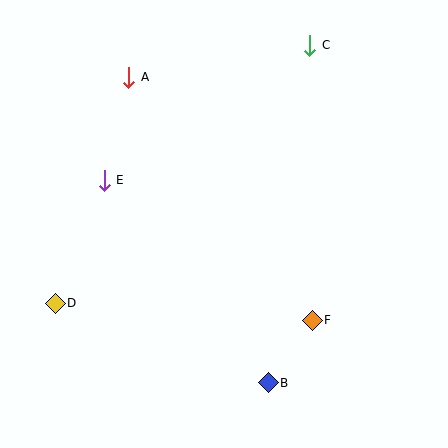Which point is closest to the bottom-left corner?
Point D is closest to the bottom-left corner.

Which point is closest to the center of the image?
Point E at (104, 180) is closest to the center.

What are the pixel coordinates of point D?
Point D is at (55, 303).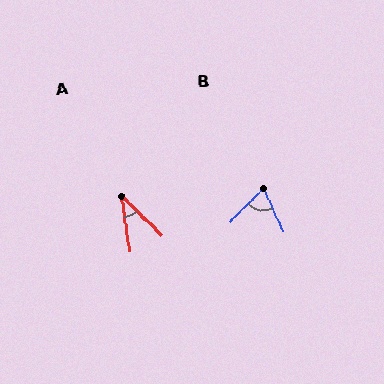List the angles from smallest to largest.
A (37°), B (69°).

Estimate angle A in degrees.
Approximately 37 degrees.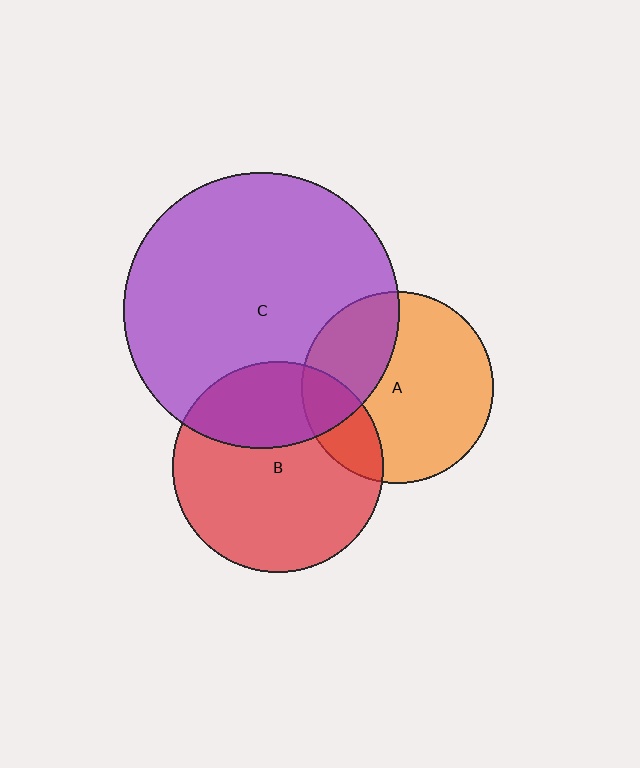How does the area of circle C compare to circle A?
Approximately 2.1 times.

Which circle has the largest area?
Circle C (purple).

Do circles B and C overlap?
Yes.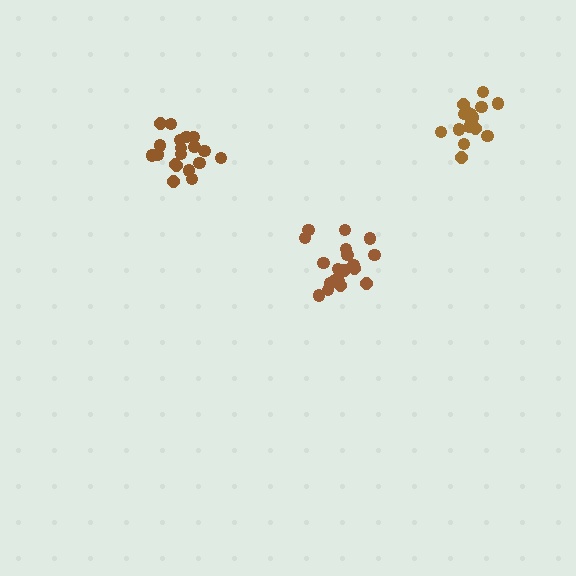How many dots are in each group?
Group 1: 19 dots, Group 2: 19 dots, Group 3: 16 dots (54 total).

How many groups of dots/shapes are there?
There are 3 groups.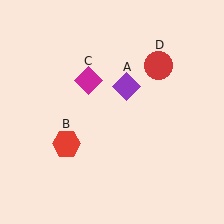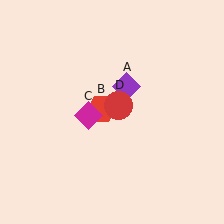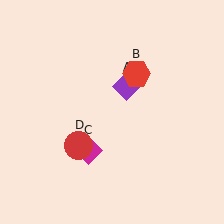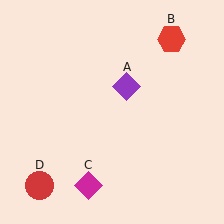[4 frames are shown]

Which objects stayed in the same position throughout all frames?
Purple diamond (object A) remained stationary.